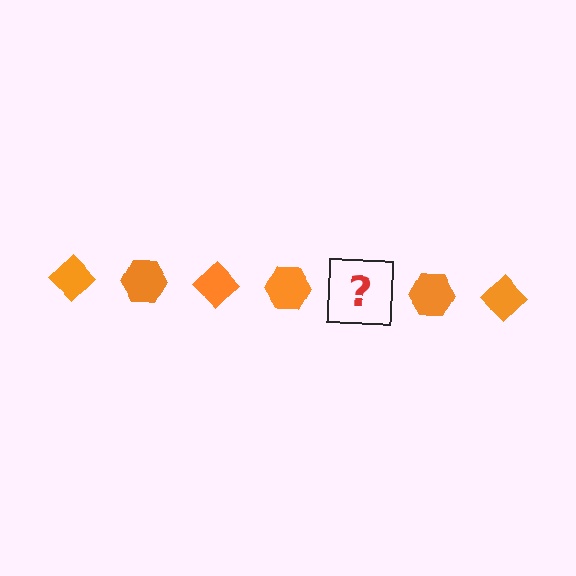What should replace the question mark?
The question mark should be replaced with an orange diamond.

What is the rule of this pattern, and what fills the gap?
The rule is that the pattern cycles through diamond, hexagon shapes in orange. The gap should be filled with an orange diamond.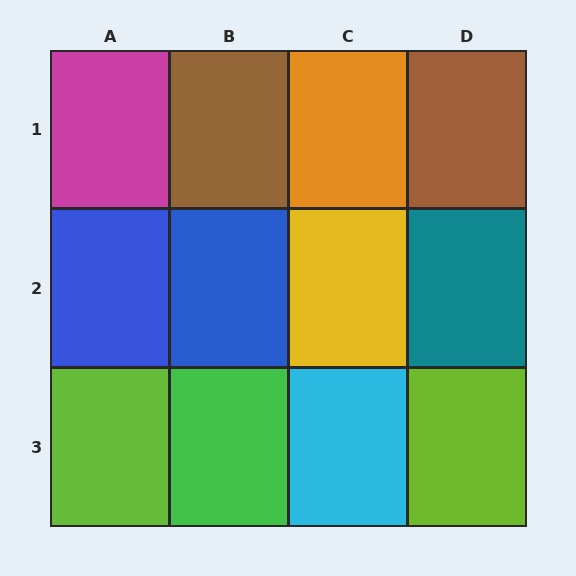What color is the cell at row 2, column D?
Teal.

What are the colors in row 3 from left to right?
Lime, green, cyan, lime.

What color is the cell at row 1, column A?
Magenta.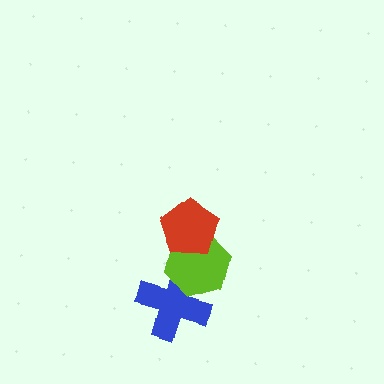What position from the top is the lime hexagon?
The lime hexagon is 2nd from the top.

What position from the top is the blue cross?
The blue cross is 3rd from the top.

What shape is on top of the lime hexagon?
The red pentagon is on top of the lime hexagon.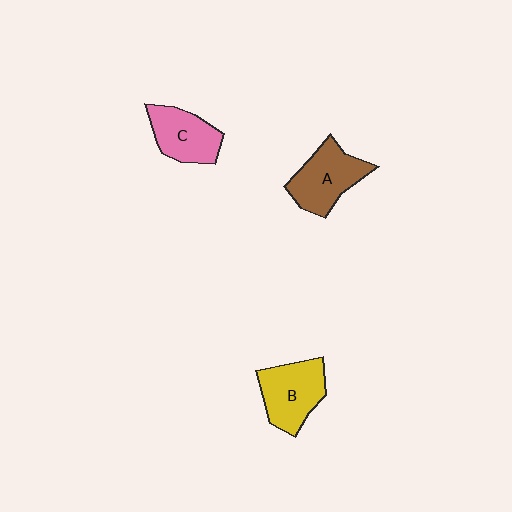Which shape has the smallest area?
Shape C (pink).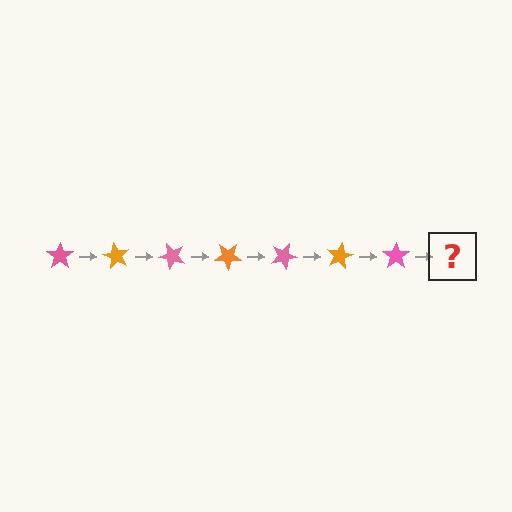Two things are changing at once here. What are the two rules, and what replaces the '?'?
The two rules are that it rotates 60 degrees each step and the color cycles through pink and orange. The '?' should be an orange star, rotated 420 degrees from the start.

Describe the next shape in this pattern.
It should be an orange star, rotated 420 degrees from the start.